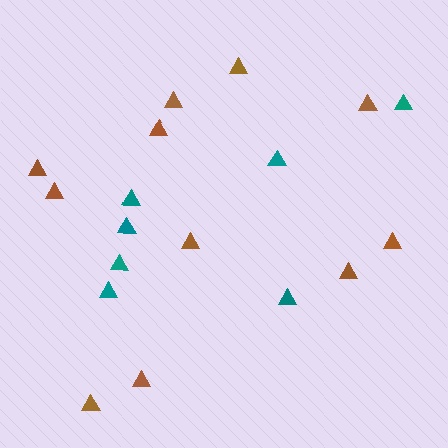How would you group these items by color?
There are 2 groups: one group of brown triangles (11) and one group of teal triangles (7).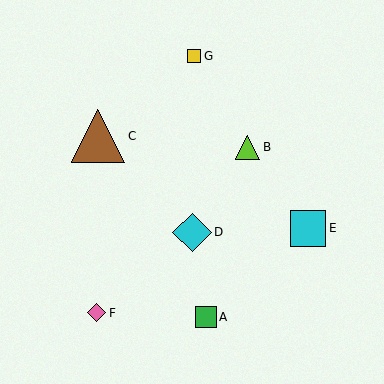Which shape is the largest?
The brown triangle (labeled C) is the largest.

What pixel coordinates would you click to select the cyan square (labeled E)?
Click at (308, 228) to select the cyan square E.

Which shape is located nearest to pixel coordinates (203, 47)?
The yellow square (labeled G) at (194, 56) is nearest to that location.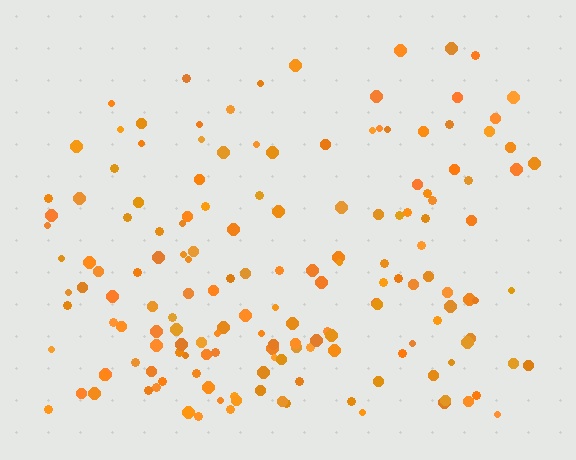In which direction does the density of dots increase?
From top to bottom, with the bottom side densest.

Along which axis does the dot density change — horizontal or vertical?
Vertical.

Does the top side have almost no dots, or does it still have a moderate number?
Still a moderate number, just noticeably fewer than the bottom.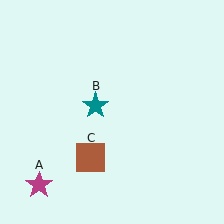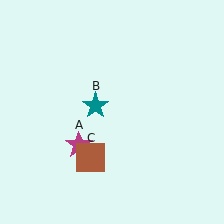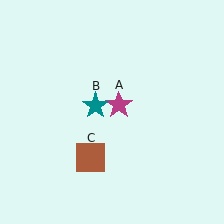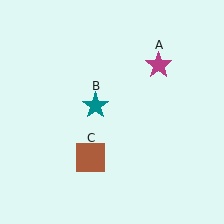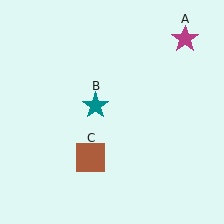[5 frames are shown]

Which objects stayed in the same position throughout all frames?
Teal star (object B) and brown square (object C) remained stationary.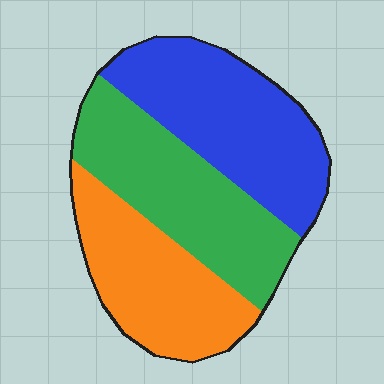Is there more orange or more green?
Green.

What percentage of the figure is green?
Green covers 34% of the figure.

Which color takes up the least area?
Orange, at roughly 30%.